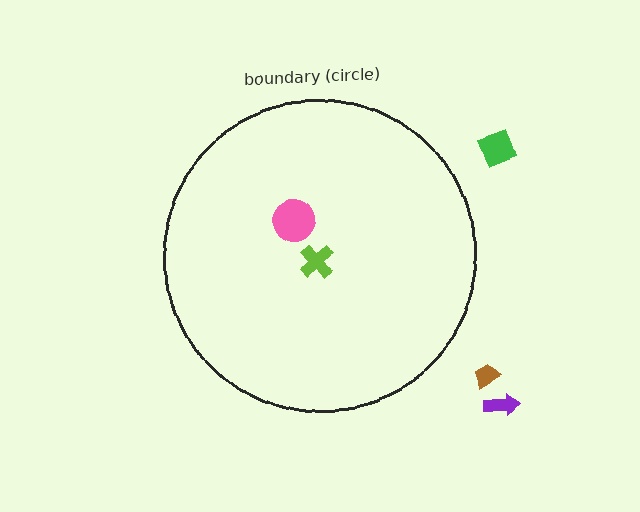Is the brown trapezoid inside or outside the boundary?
Outside.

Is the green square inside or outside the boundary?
Outside.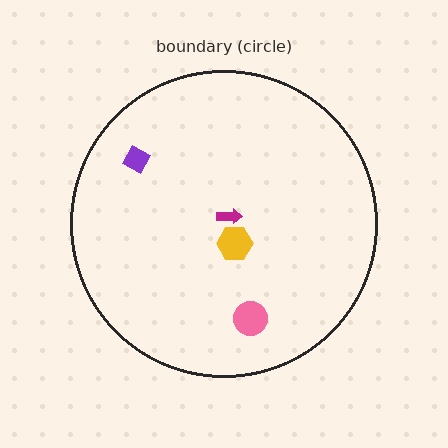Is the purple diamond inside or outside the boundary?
Inside.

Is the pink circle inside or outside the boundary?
Inside.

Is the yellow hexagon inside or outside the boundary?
Inside.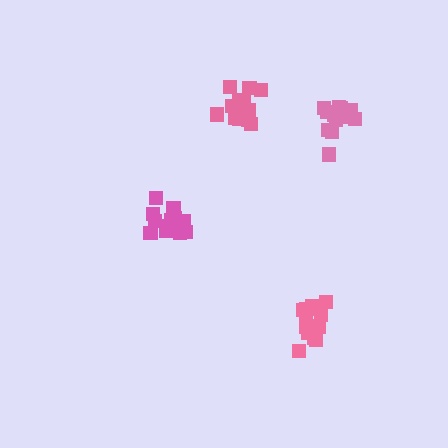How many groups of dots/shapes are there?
There are 4 groups.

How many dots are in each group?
Group 1: 12 dots, Group 2: 12 dots, Group 3: 13 dots, Group 4: 14 dots (51 total).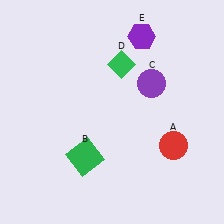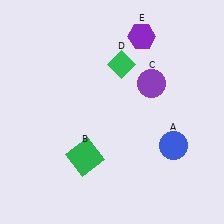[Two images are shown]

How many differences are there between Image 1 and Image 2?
There is 1 difference between the two images.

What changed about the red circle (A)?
In Image 1, A is red. In Image 2, it changed to blue.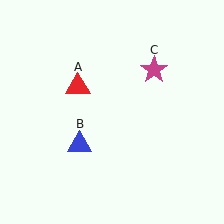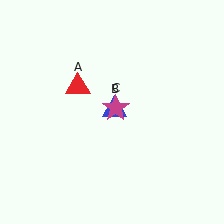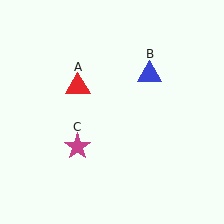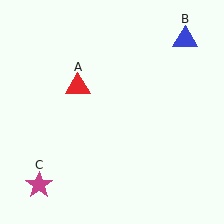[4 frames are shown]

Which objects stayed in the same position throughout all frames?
Red triangle (object A) remained stationary.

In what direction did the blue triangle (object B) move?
The blue triangle (object B) moved up and to the right.